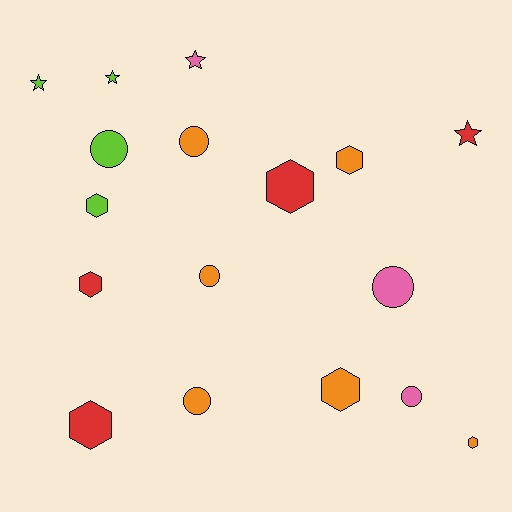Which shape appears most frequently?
Hexagon, with 7 objects.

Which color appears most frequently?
Orange, with 6 objects.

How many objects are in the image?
There are 17 objects.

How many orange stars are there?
There are no orange stars.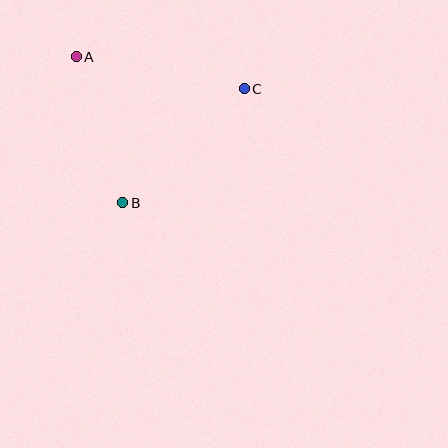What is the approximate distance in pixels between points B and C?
The distance between B and C is approximately 167 pixels.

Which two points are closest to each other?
Points A and B are closest to each other.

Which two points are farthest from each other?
Points A and C are farthest from each other.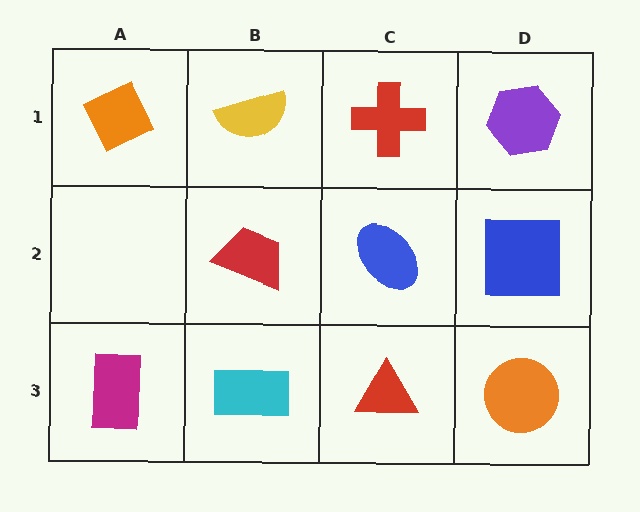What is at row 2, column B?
A red trapezoid.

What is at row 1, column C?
A red cross.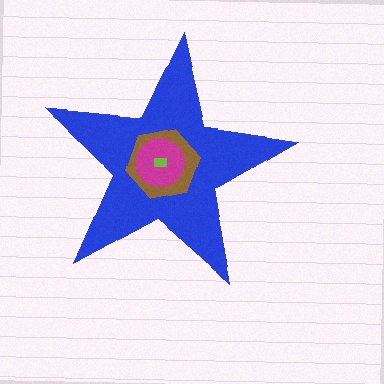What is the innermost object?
The lime rectangle.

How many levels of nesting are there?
4.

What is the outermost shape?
The blue star.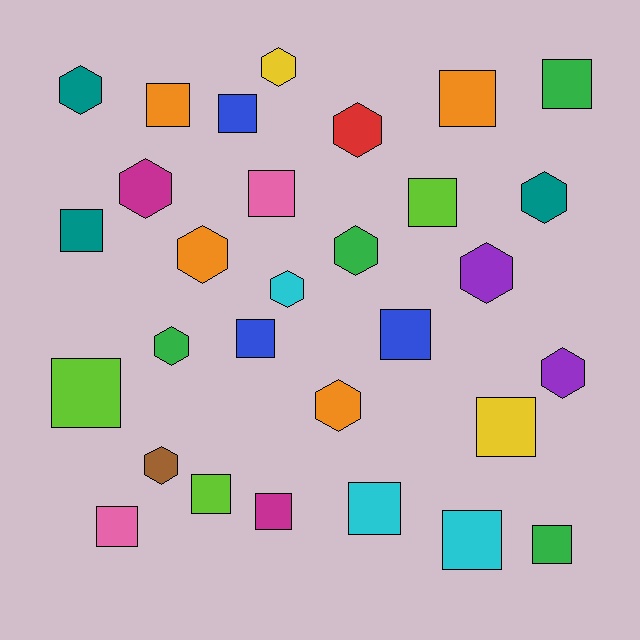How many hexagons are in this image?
There are 13 hexagons.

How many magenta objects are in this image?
There are 2 magenta objects.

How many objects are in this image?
There are 30 objects.